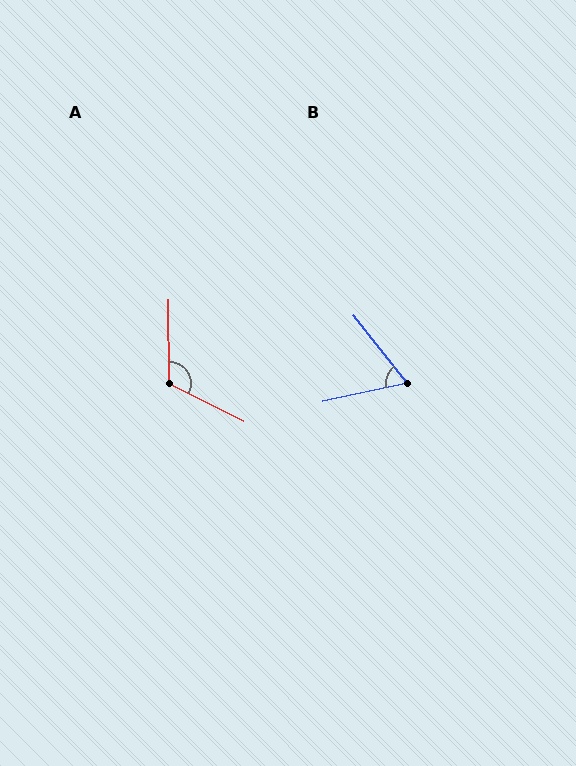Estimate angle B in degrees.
Approximately 64 degrees.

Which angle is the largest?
A, at approximately 117 degrees.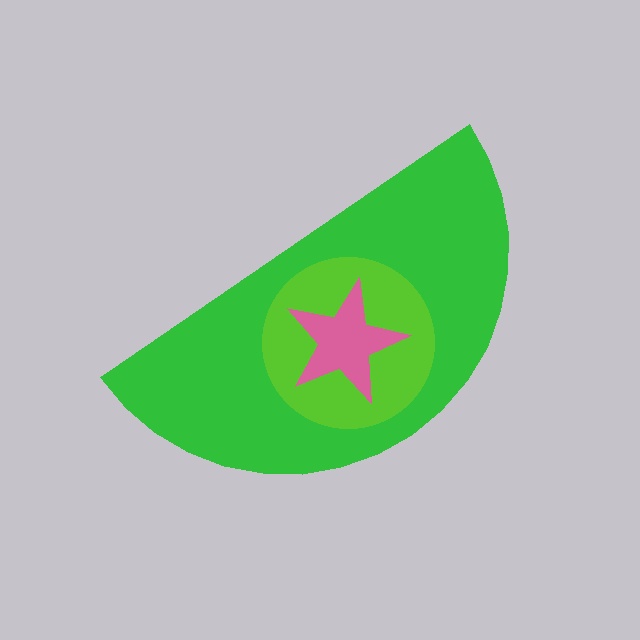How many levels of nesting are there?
3.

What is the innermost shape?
The pink star.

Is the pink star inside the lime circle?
Yes.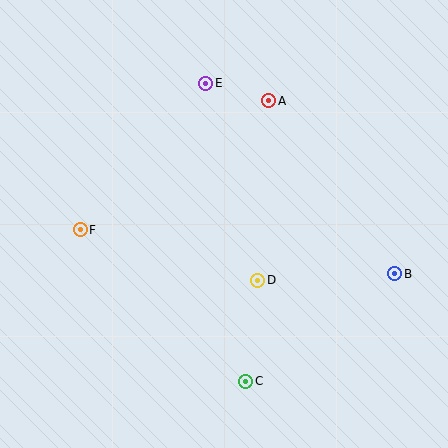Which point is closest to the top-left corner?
Point E is closest to the top-left corner.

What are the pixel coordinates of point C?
Point C is at (246, 381).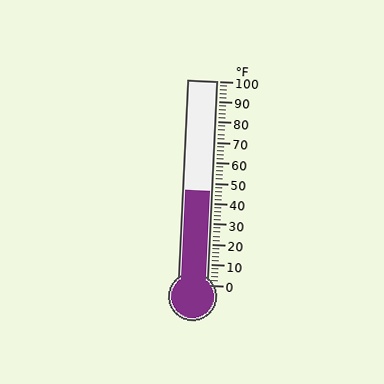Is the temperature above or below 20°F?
The temperature is above 20°F.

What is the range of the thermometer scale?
The thermometer scale ranges from 0°F to 100°F.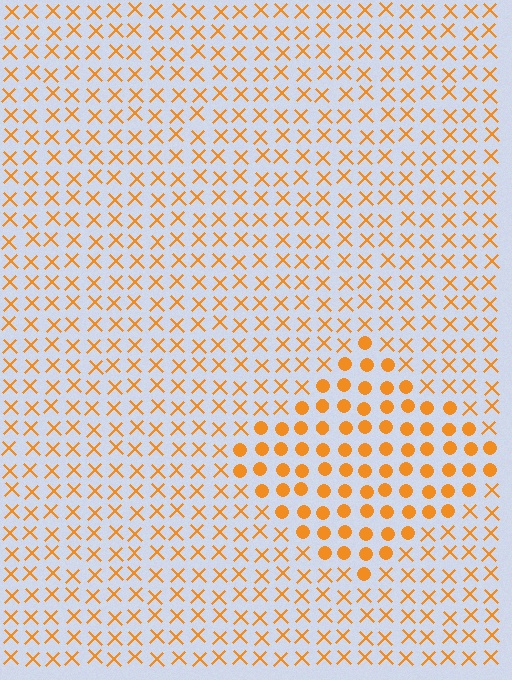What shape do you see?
I see a diamond.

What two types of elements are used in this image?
The image uses circles inside the diamond region and X marks outside it.